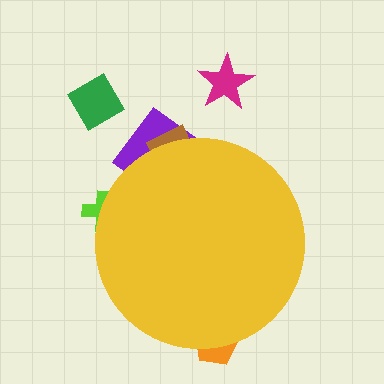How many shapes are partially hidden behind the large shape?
4 shapes are partially hidden.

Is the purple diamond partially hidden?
Yes, the purple diamond is partially hidden behind the yellow circle.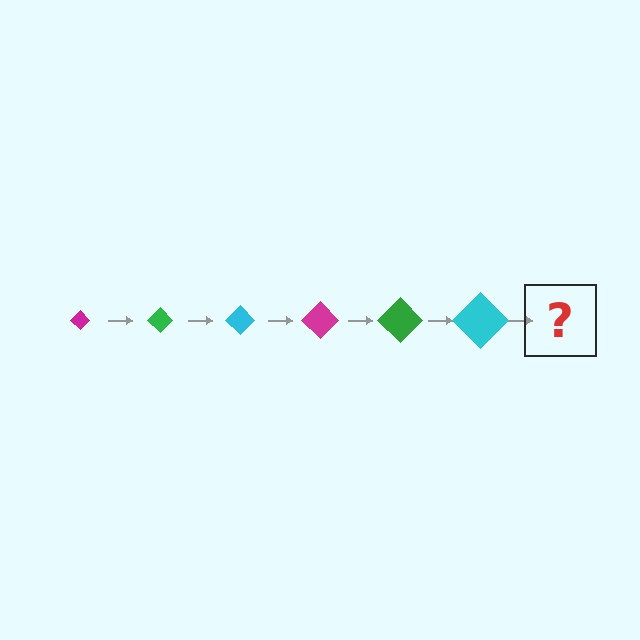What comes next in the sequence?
The next element should be a magenta diamond, larger than the previous one.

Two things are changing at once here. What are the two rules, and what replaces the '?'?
The two rules are that the diamond grows larger each step and the color cycles through magenta, green, and cyan. The '?' should be a magenta diamond, larger than the previous one.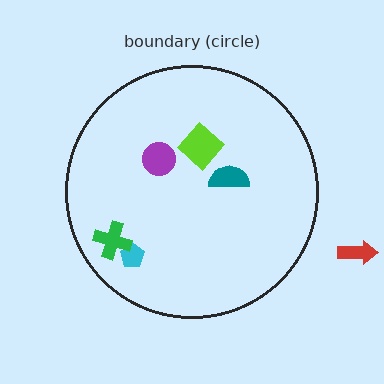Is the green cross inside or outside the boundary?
Inside.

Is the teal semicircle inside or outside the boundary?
Inside.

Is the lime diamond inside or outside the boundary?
Inside.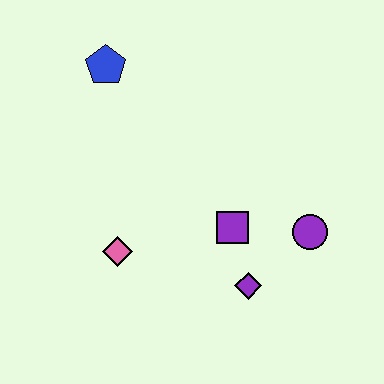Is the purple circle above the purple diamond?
Yes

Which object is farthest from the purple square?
The blue pentagon is farthest from the purple square.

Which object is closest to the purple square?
The purple diamond is closest to the purple square.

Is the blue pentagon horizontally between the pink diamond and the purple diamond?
No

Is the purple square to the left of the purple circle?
Yes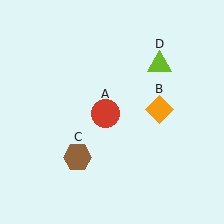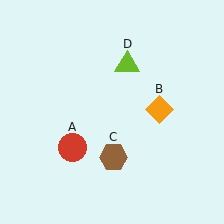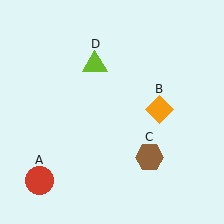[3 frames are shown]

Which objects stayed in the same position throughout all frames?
Orange diamond (object B) remained stationary.